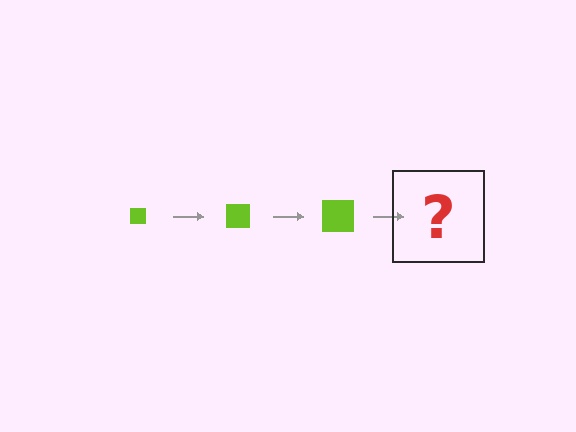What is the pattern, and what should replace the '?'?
The pattern is that the square gets progressively larger each step. The '?' should be a lime square, larger than the previous one.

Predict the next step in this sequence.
The next step is a lime square, larger than the previous one.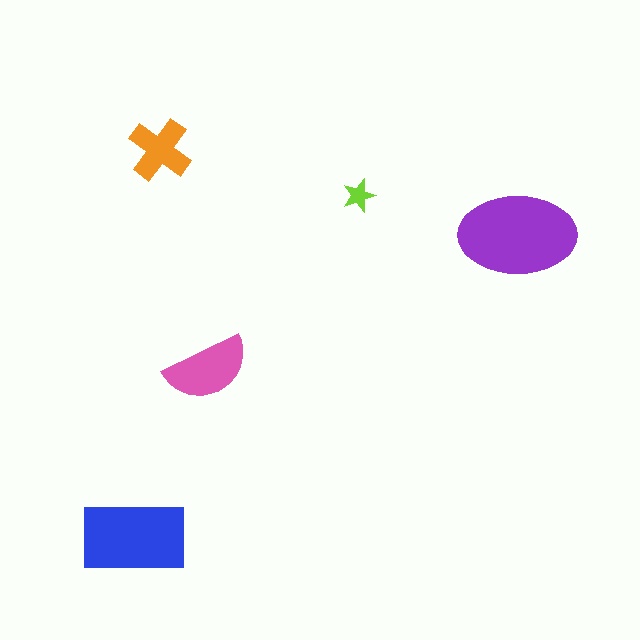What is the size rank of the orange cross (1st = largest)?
4th.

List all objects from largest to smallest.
The purple ellipse, the blue rectangle, the pink semicircle, the orange cross, the lime star.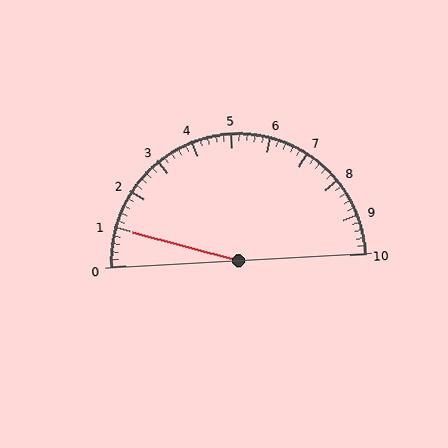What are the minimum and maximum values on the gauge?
The gauge ranges from 0 to 10.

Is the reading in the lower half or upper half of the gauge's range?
The reading is in the lower half of the range (0 to 10).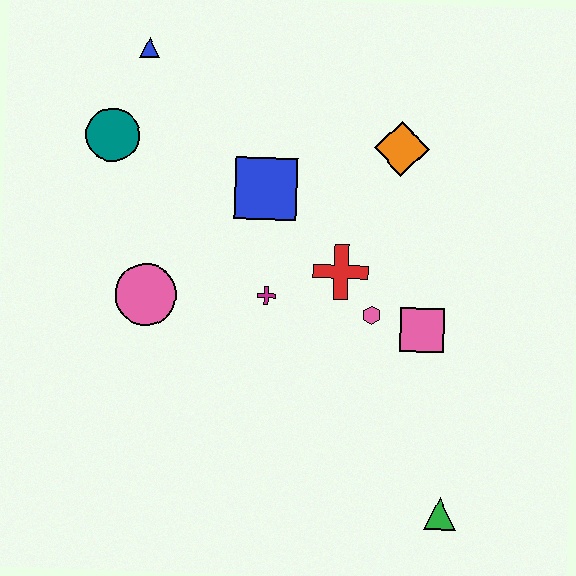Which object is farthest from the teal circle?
The green triangle is farthest from the teal circle.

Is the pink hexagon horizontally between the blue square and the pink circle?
No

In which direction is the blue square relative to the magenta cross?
The blue square is above the magenta cross.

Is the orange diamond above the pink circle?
Yes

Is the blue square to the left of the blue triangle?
No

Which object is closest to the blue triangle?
The teal circle is closest to the blue triangle.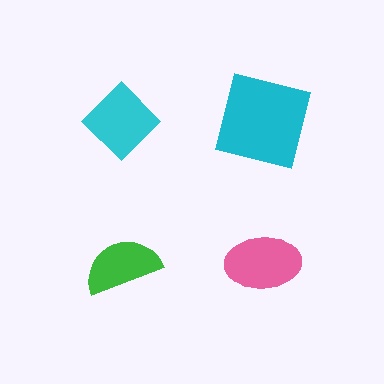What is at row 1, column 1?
A cyan diamond.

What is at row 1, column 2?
A cyan square.